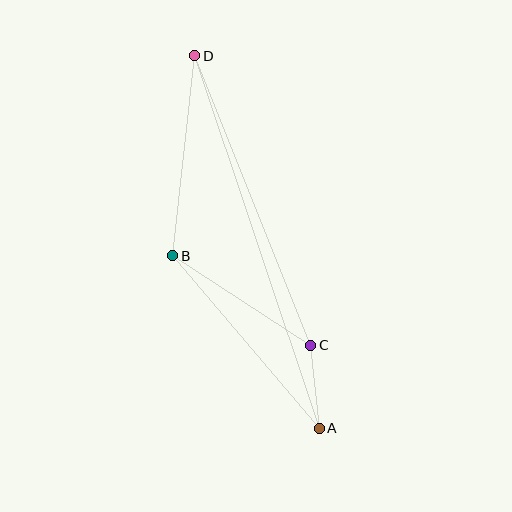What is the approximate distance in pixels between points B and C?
The distance between B and C is approximately 164 pixels.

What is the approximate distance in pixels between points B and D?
The distance between B and D is approximately 201 pixels.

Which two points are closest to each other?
Points A and C are closest to each other.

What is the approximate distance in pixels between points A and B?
The distance between A and B is approximately 227 pixels.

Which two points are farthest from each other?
Points A and D are farthest from each other.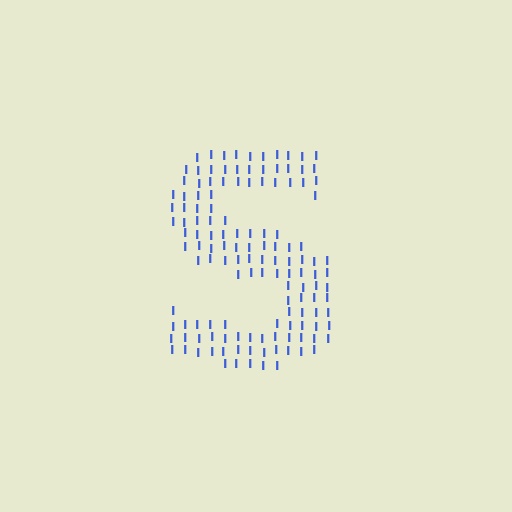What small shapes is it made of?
It is made of small letter I's.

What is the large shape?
The large shape is the letter S.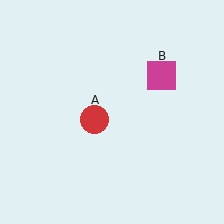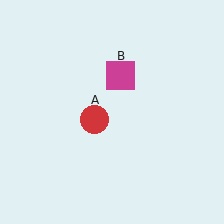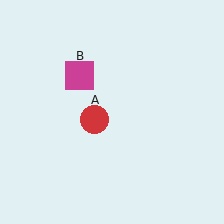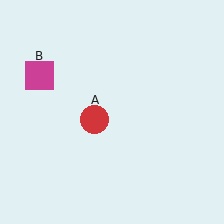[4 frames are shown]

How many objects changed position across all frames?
1 object changed position: magenta square (object B).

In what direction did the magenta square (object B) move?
The magenta square (object B) moved left.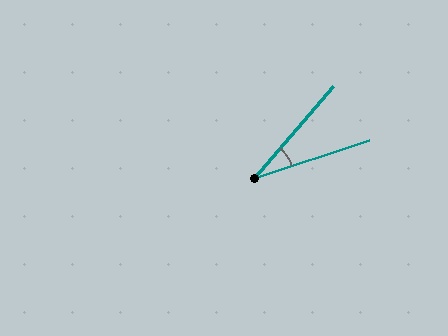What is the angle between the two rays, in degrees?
Approximately 31 degrees.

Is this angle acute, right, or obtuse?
It is acute.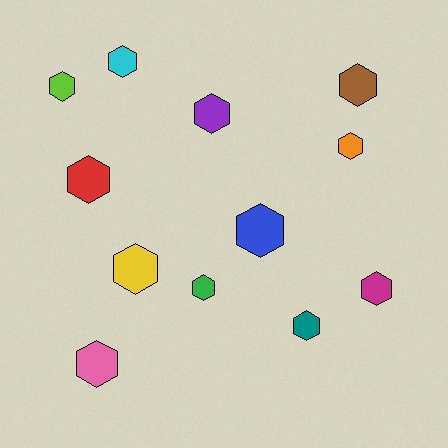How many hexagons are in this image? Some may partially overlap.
There are 12 hexagons.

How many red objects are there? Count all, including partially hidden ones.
There is 1 red object.